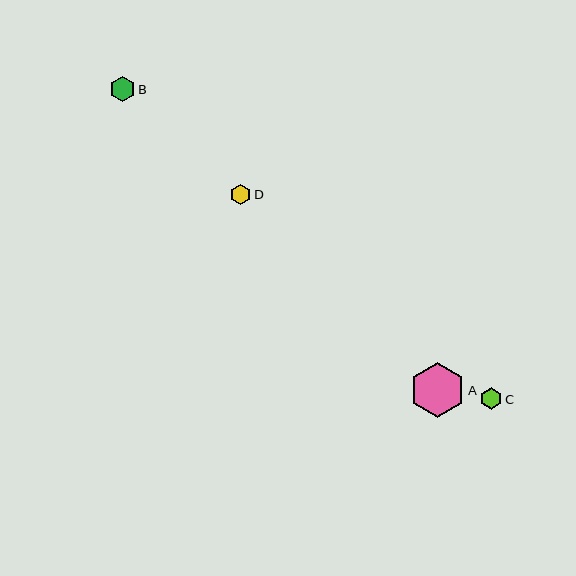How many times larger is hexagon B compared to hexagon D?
Hexagon B is approximately 1.2 times the size of hexagon D.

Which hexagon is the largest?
Hexagon A is the largest with a size of approximately 55 pixels.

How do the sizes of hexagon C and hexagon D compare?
Hexagon C and hexagon D are approximately the same size.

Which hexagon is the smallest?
Hexagon D is the smallest with a size of approximately 20 pixels.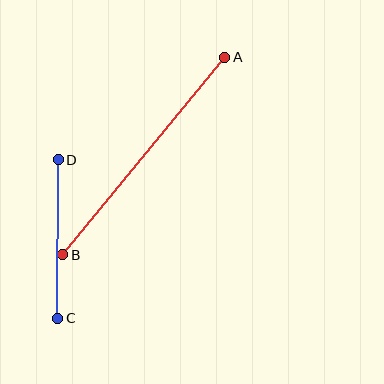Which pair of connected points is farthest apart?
Points A and B are farthest apart.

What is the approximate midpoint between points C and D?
The midpoint is at approximately (58, 239) pixels.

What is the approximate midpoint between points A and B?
The midpoint is at approximately (144, 156) pixels.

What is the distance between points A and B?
The distance is approximately 255 pixels.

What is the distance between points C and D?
The distance is approximately 159 pixels.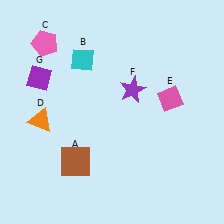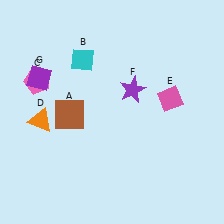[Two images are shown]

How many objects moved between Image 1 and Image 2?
2 objects moved between the two images.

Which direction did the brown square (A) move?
The brown square (A) moved up.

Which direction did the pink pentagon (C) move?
The pink pentagon (C) moved down.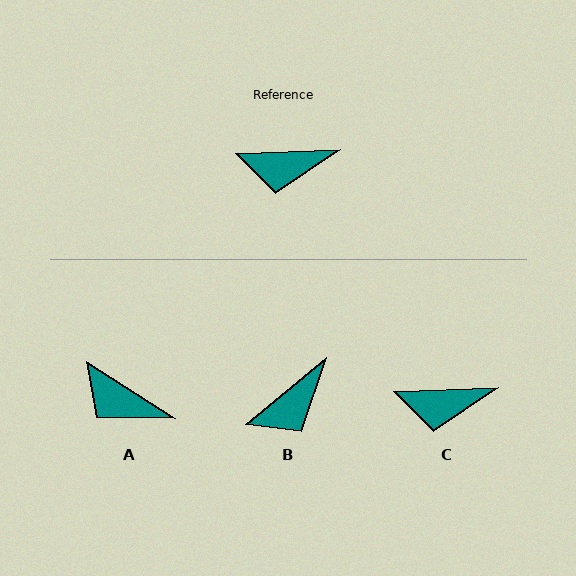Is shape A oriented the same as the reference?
No, it is off by about 34 degrees.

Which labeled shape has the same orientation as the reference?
C.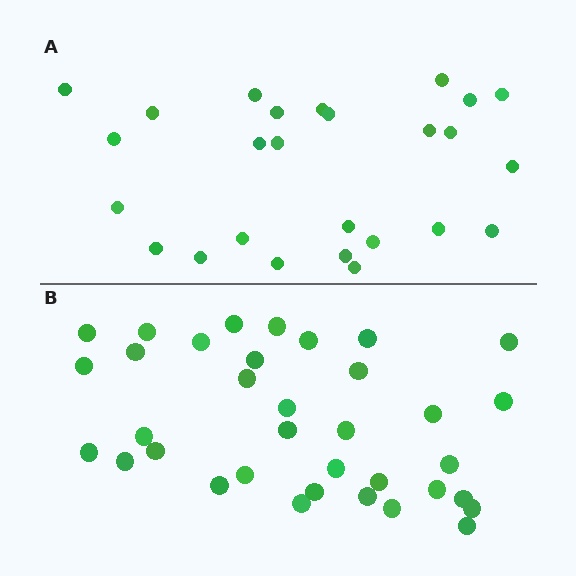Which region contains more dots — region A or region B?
Region B (the bottom region) has more dots.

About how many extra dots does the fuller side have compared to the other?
Region B has roughly 8 or so more dots than region A.